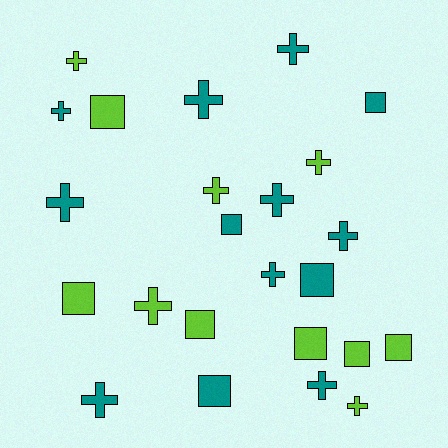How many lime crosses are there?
There are 5 lime crosses.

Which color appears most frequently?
Teal, with 13 objects.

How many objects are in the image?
There are 24 objects.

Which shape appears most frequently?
Cross, with 14 objects.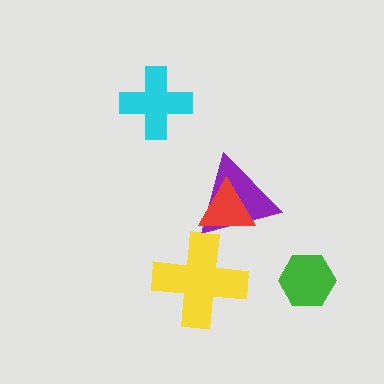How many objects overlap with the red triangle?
1 object overlaps with the red triangle.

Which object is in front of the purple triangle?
The red triangle is in front of the purple triangle.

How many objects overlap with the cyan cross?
0 objects overlap with the cyan cross.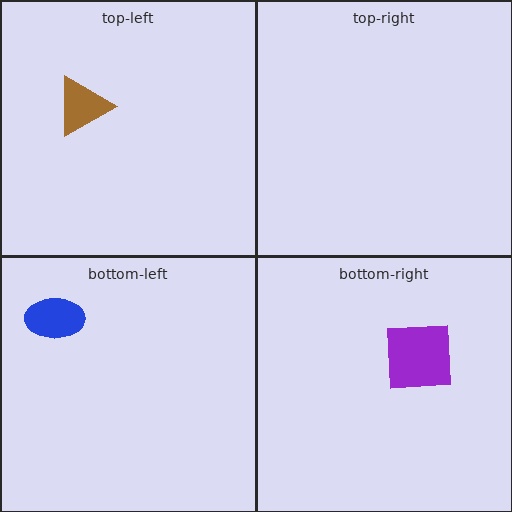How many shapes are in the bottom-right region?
1.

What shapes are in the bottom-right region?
The purple square.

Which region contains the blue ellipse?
The bottom-left region.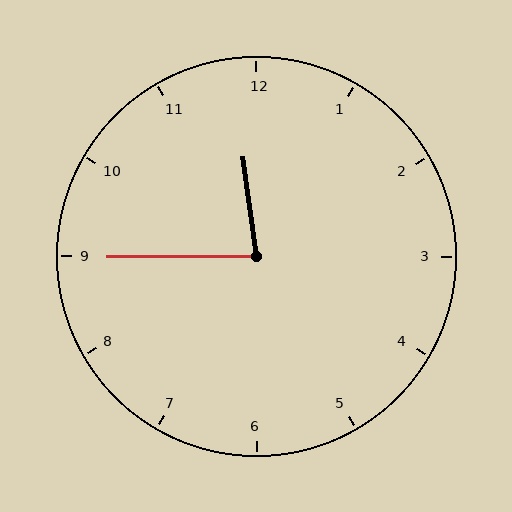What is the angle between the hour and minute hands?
Approximately 82 degrees.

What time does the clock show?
11:45.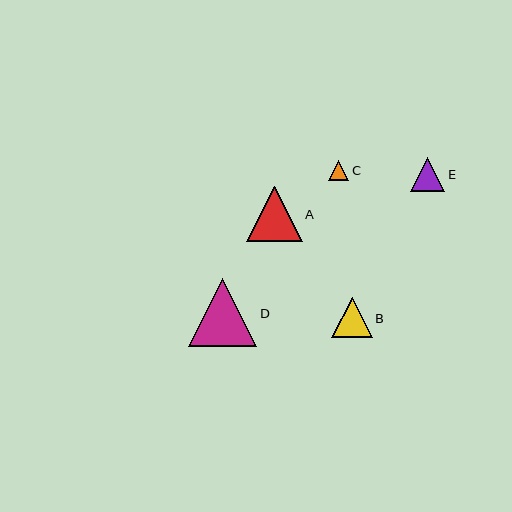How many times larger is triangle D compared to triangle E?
Triangle D is approximately 2.0 times the size of triangle E.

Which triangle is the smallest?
Triangle C is the smallest with a size of approximately 20 pixels.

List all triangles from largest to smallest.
From largest to smallest: D, A, B, E, C.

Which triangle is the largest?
Triangle D is the largest with a size of approximately 69 pixels.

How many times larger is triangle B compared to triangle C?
Triangle B is approximately 2.0 times the size of triangle C.